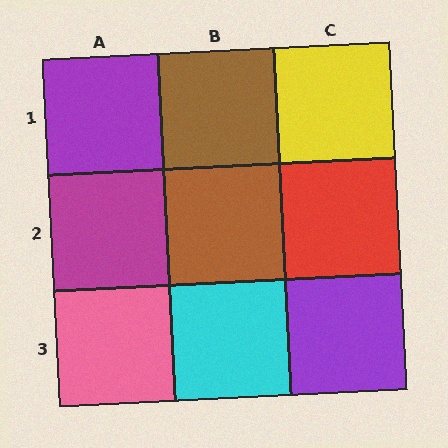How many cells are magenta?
1 cell is magenta.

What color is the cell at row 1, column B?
Brown.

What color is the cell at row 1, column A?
Purple.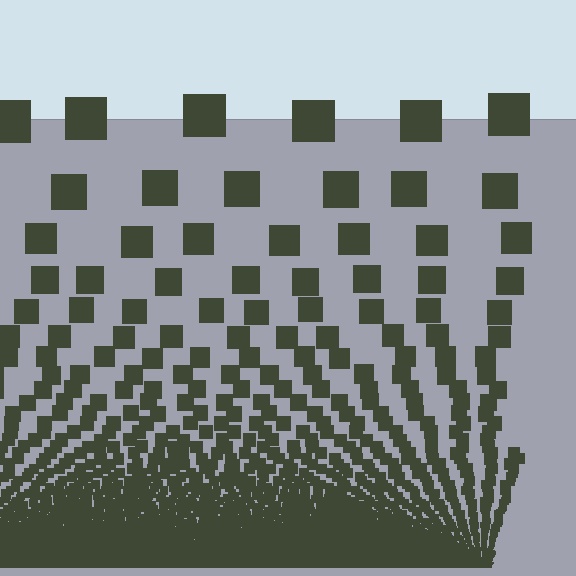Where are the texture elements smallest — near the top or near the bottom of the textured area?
Near the bottom.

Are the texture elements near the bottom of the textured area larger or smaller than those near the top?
Smaller. The gradient is inverted — elements near the bottom are smaller and denser.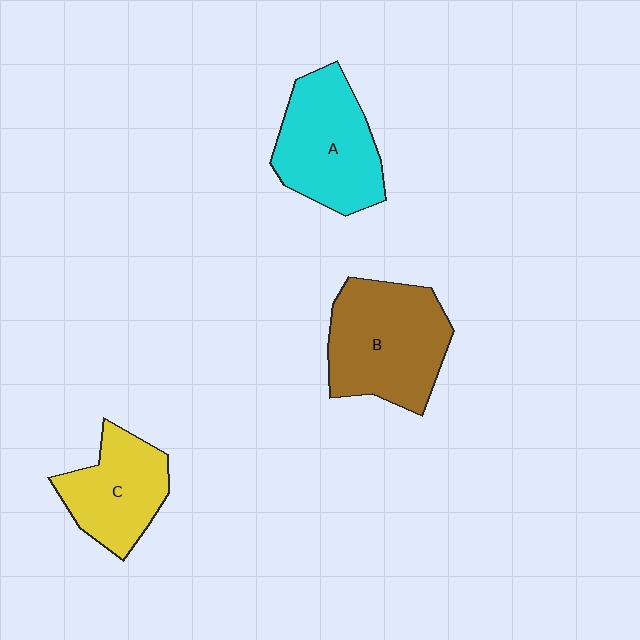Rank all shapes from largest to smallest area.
From largest to smallest: B (brown), A (cyan), C (yellow).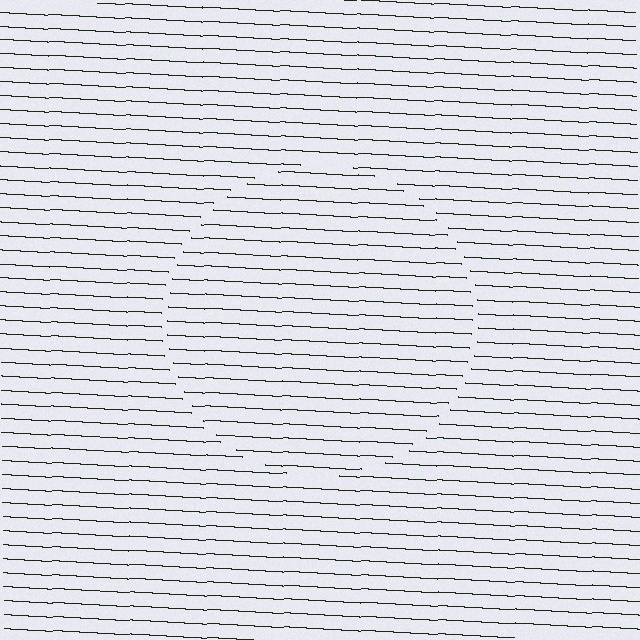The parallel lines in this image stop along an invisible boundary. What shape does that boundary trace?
An illusory circle. The interior of the shape contains the same grating, shifted by half a period — the contour is defined by the phase discontinuity where line-ends from the inner and outer gratings abut.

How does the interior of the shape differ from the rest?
The interior of the shape contains the same grating, shifted by half a period — the contour is defined by the phase discontinuity where line-ends from the inner and outer gratings abut.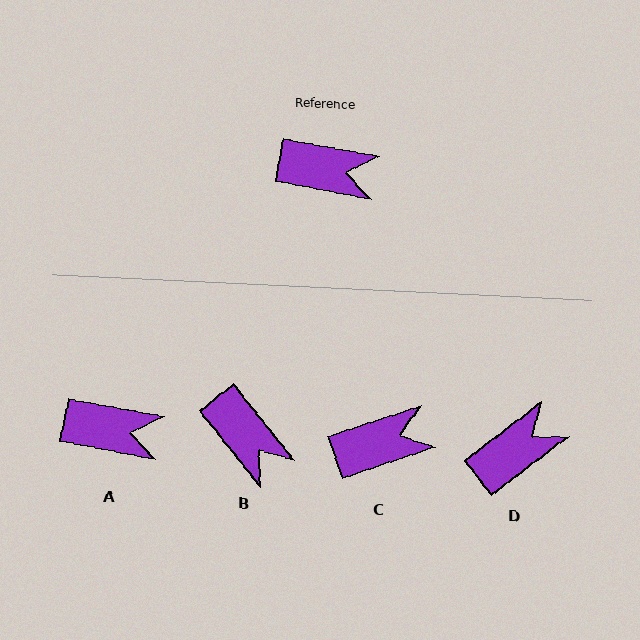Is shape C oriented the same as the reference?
No, it is off by about 29 degrees.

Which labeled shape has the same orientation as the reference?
A.